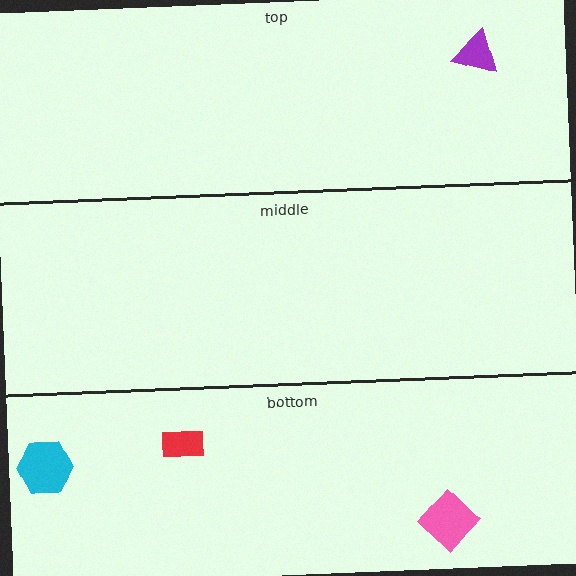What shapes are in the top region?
The purple triangle.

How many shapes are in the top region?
1.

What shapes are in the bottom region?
The cyan hexagon, the pink diamond, the red rectangle.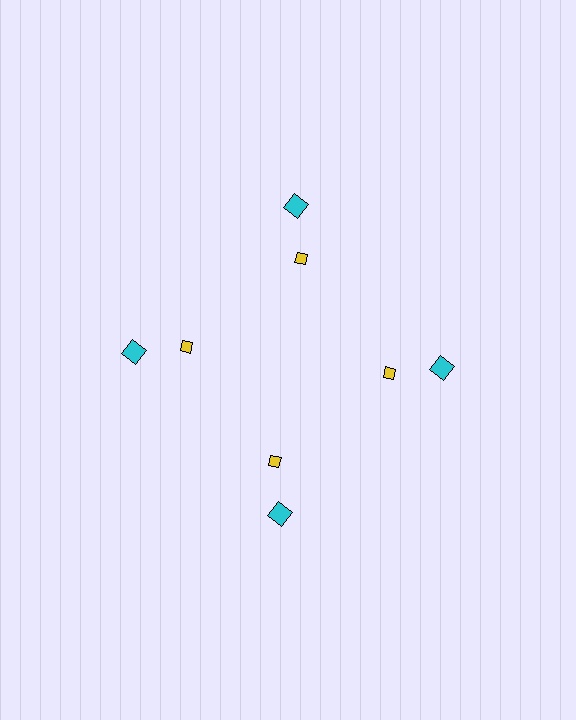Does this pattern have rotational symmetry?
Yes, this pattern has 4-fold rotational symmetry. It looks the same after rotating 90 degrees around the center.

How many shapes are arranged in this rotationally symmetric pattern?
There are 8 shapes, arranged in 4 groups of 2.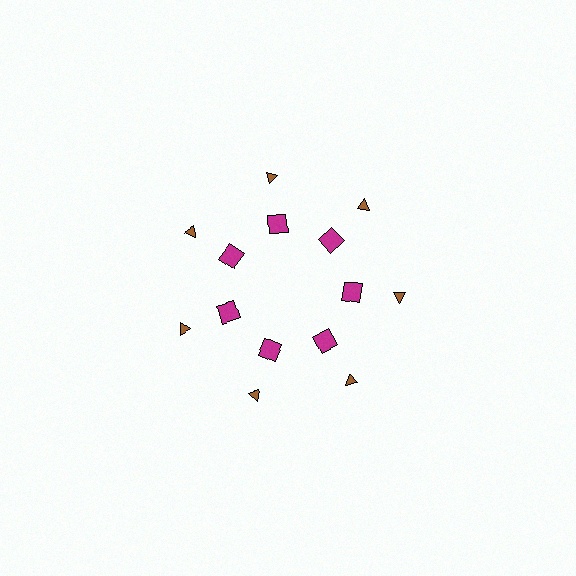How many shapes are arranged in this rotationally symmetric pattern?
There are 14 shapes, arranged in 7 groups of 2.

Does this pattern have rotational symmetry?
Yes, this pattern has 7-fold rotational symmetry. It looks the same after rotating 51 degrees around the center.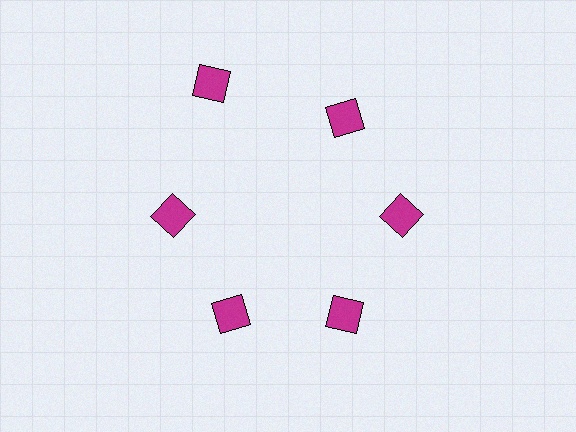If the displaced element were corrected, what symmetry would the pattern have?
It would have 6-fold rotational symmetry — the pattern would map onto itself every 60 degrees.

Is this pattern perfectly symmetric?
No. The 6 magenta squares are arranged in a ring, but one element near the 11 o'clock position is pushed outward from the center, breaking the 6-fold rotational symmetry.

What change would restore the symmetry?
The symmetry would be restored by moving it inward, back onto the ring so that all 6 squares sit at equal angles and equal distance from the center.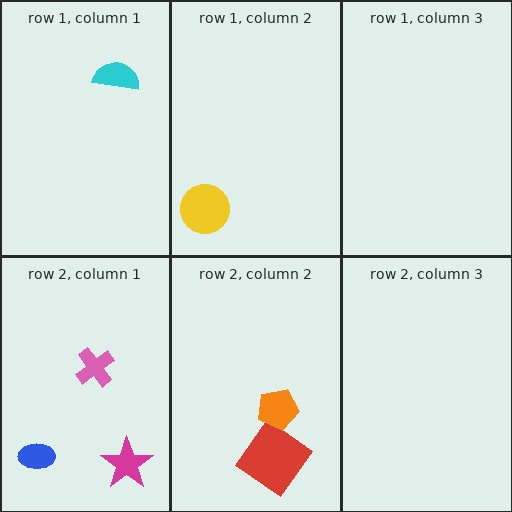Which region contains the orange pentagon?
The row 2, column 2 region.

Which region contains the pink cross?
The row 2, column 1 region.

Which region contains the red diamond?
The row 2, column 2 region.